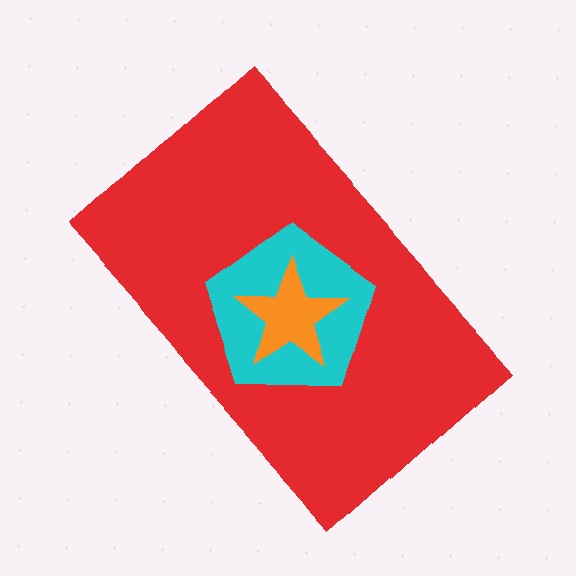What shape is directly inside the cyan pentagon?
The orange star.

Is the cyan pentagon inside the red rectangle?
Yes.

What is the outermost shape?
The red rectangle.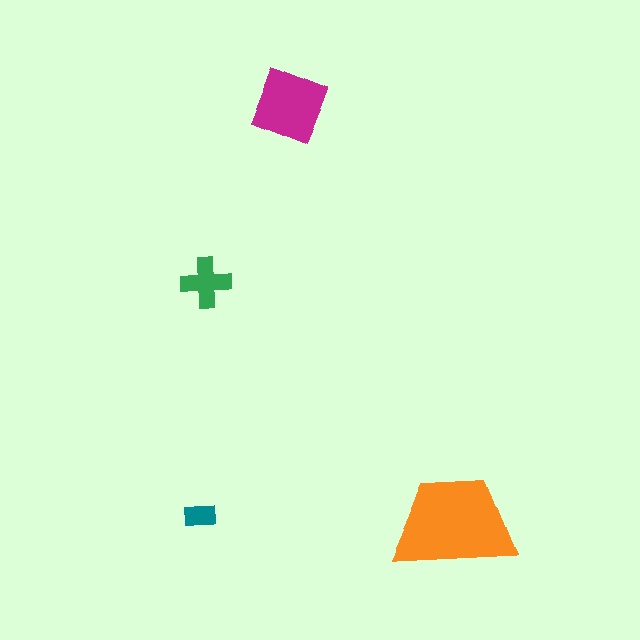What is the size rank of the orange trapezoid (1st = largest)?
1st.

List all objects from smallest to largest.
The teal rectangle, the green cross, the magenta square, the orange trapezoid.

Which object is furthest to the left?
The teal rectangle is leftmost.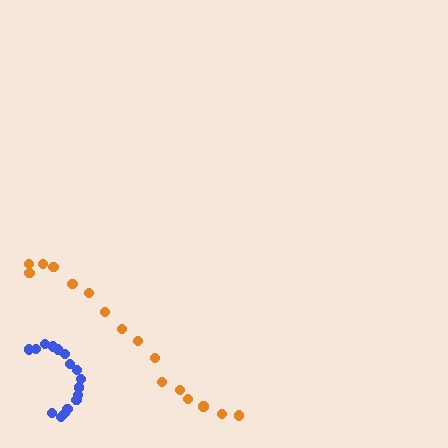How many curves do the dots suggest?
There are 2 distinct paths.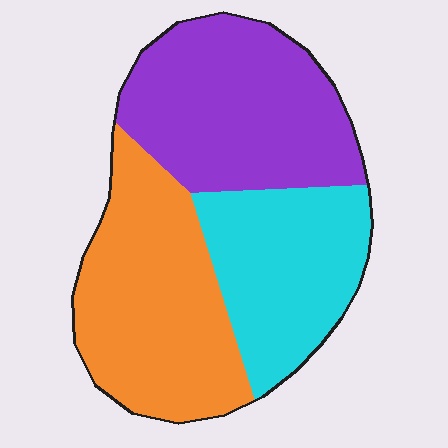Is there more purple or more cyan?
Purple.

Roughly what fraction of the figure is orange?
Orange takes up between a third and a half of the figure.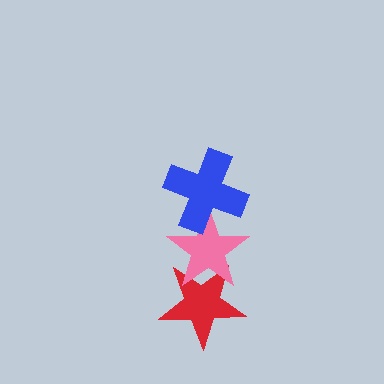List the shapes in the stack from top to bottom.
From top to bottom: the blue cross, the pink star, the red star.